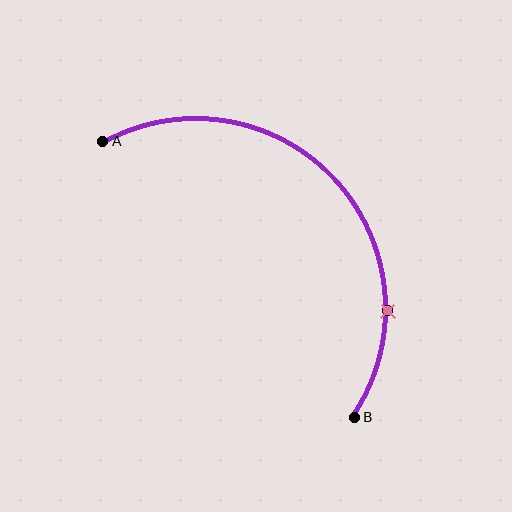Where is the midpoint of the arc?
The arc midpoint is the point on the curve farthest from the straight line joining A and B. It sits above and to the right of that line.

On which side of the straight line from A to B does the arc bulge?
The arc bulges above and to the right of the straight line connecting A and B.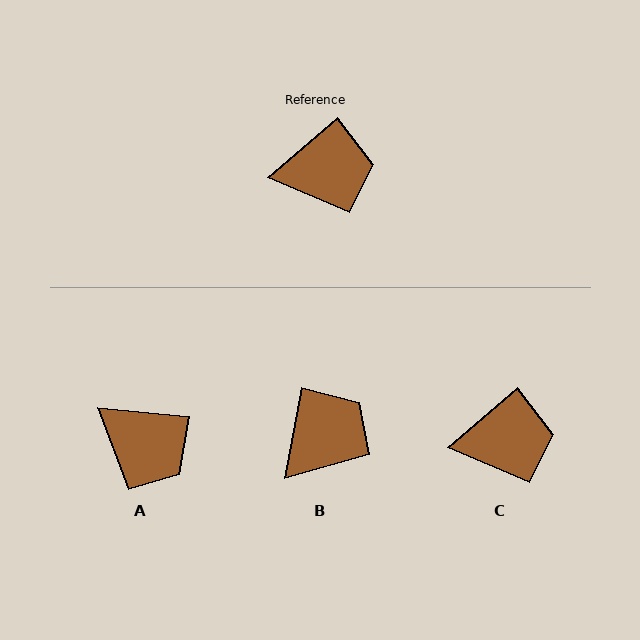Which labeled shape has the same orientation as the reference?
C.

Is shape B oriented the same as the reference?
No, it is off by about 39 degrees.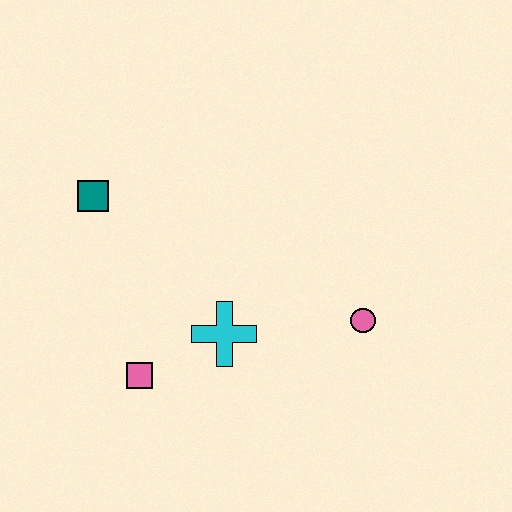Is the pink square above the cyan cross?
No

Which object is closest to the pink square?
The cyan cross is closest to the pink square.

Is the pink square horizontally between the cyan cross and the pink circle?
No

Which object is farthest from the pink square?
The pink circle is farthest from the pink square.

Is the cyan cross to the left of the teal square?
No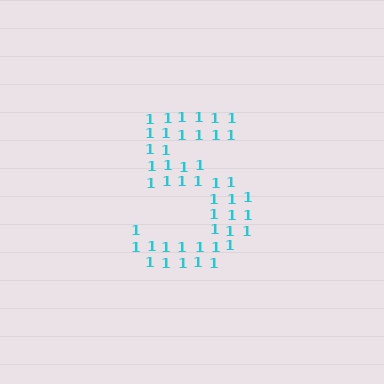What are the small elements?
The small elements are digit 1's.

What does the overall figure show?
The overall figure shows the digit 5.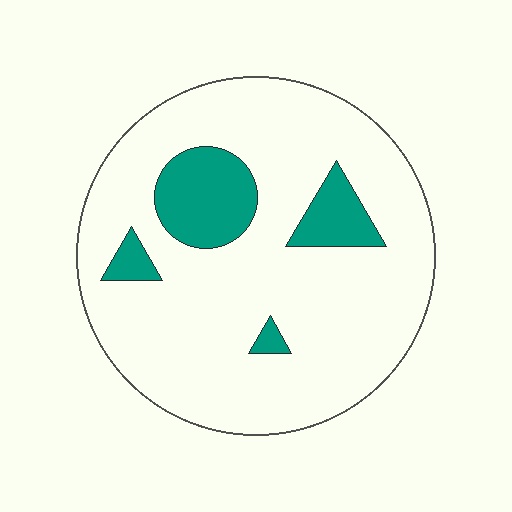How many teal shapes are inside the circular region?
4.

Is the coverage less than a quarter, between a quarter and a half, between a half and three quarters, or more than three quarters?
Less than a quarter.